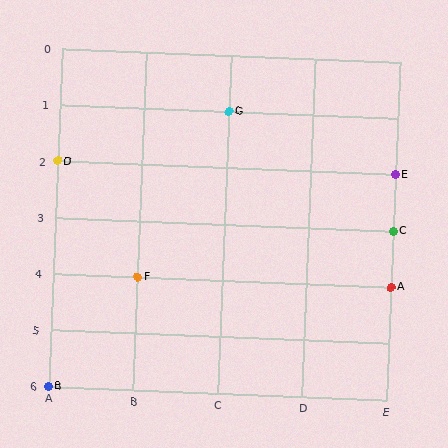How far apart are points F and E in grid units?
Points F and E are 3 columns and 2 rows apart (about 3.6 grid units diagonally).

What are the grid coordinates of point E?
Point E is at grid coordinates (E, 2).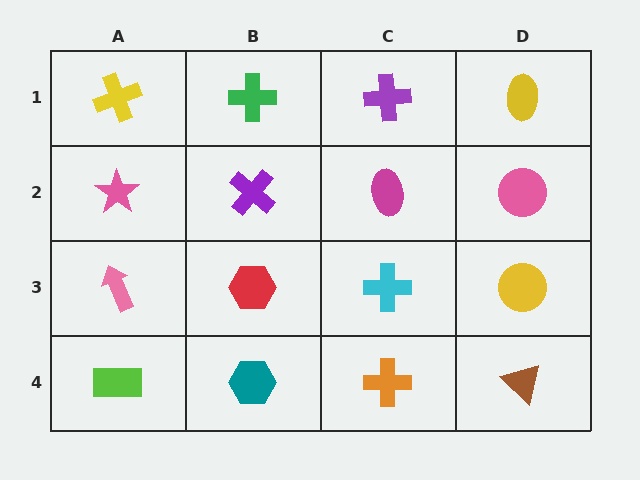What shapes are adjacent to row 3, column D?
A pink circle (row 2, column D), a brown triangle (row 4, column D), a cyan cross (row 3, column C).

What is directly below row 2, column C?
A cyan cross.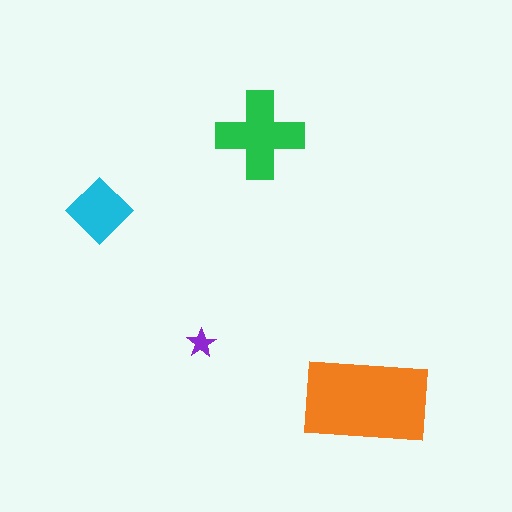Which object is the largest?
The orange rectangle.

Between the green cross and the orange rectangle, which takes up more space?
The orange rectangle.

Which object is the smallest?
The purple star.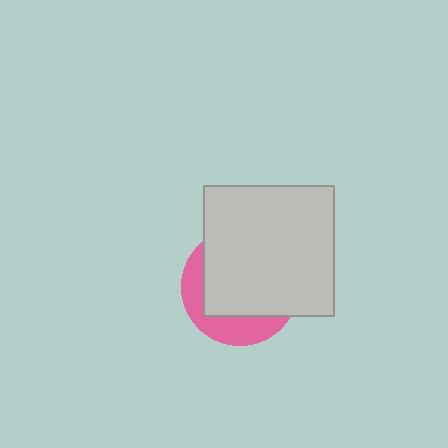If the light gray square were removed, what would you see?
You would see the complete pink circle.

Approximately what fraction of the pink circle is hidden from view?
Roughly 69% of the pink circle is hidden behind the light gray square.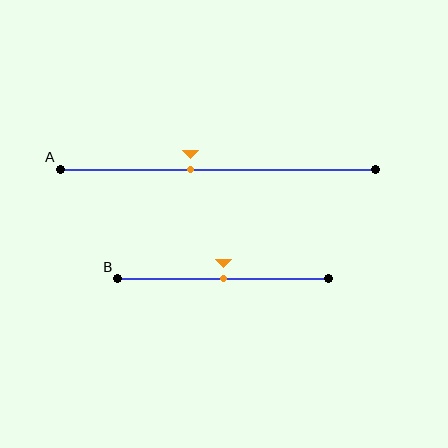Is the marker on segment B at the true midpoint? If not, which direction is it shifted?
Yes, the marker on segment B is at the true midpoint.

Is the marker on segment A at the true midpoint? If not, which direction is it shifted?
No, the marker on segment A is shifted to the left by about 9% of the segment length.